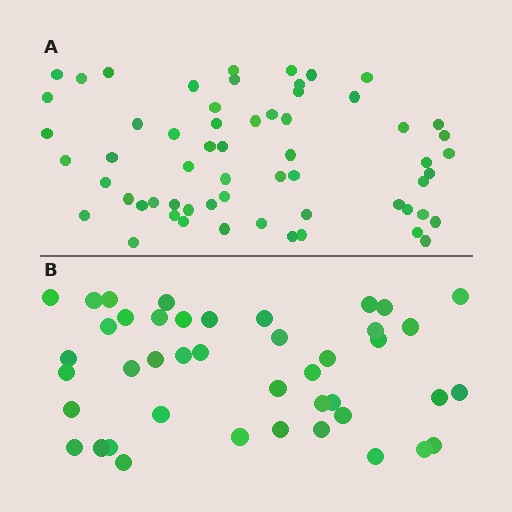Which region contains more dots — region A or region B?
Region A (the top region) has more dots.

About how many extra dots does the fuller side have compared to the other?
Region A has approximately 15 more dots than region B.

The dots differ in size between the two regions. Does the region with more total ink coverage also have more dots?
No. Region B has more total ink coverage because its dots are larger, but region A actually contains more individual dots. Total area can be misleading — the number of items is what matters here.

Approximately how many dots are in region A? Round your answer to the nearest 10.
About 60 dots.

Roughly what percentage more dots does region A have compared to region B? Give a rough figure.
About 40% more.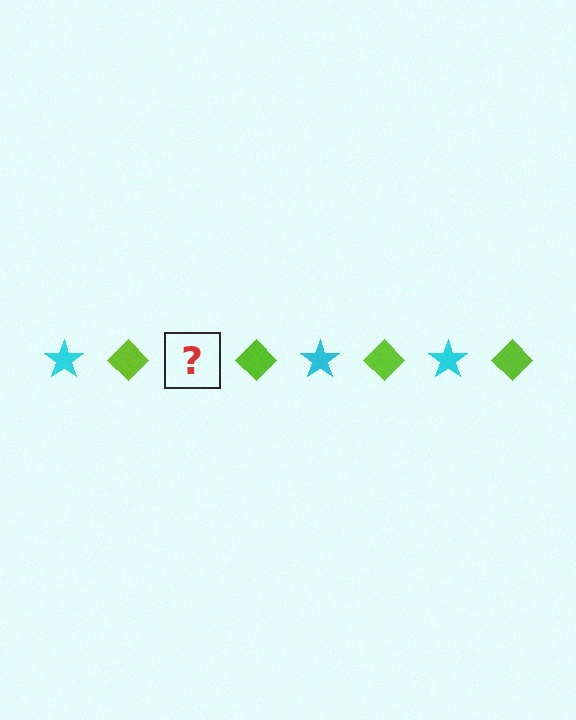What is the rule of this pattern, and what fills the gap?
The rule is that the pattern alternates between cyan star and lime diamond. The gap should be filled with a cyan star.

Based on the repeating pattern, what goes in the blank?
The blank should be a cyan star.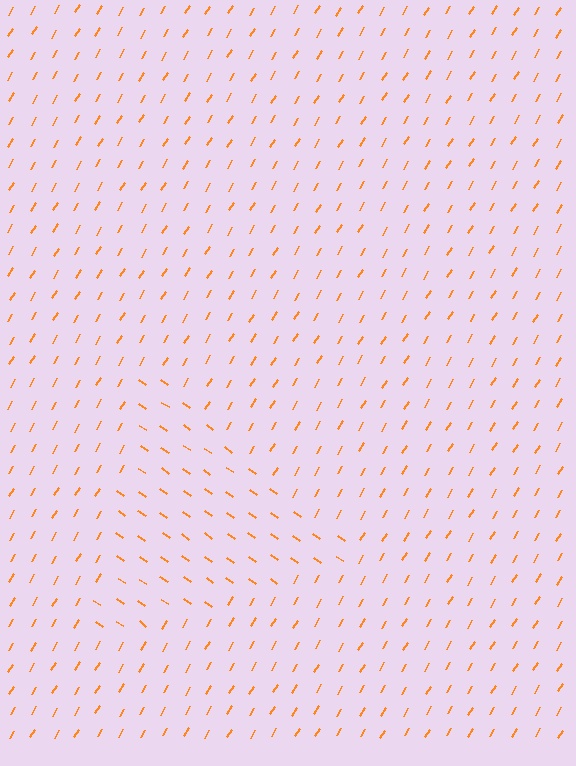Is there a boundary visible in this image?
Yes, there is a texture boundary formed by a change in line orientation.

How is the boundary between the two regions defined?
The boundary is defined purely by a change in line orientation (approximately 85 degrees difference). All lines are the same color and thickness.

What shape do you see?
I see a triangle.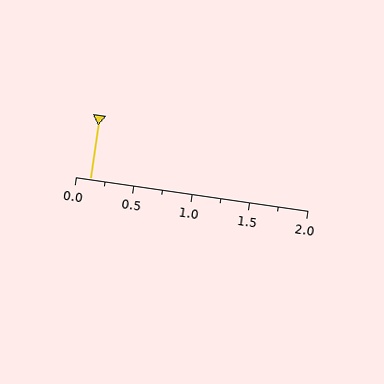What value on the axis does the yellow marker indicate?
The marker indicates approximately 0.12.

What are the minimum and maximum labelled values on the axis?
The axis runs from 0.0 to 2.0.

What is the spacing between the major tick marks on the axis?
The major ticks are spaced 0.5 apart.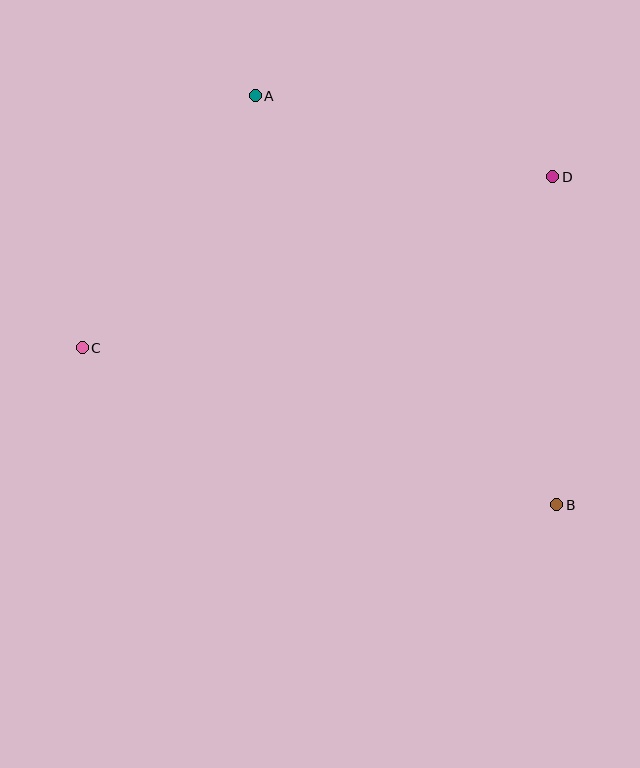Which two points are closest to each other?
Points A and C are closest to each other.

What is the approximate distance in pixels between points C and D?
The distance between C and D is approximately 501 pixels.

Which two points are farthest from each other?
Points A and B are farthest from each other.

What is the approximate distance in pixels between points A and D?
The distance between A and D is approximately 308 pixels.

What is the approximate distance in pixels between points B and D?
The distance between B and D is approximately 328 pixels.